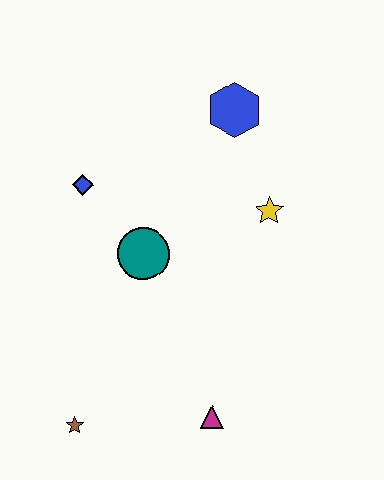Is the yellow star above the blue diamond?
No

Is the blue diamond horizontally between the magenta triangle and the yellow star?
No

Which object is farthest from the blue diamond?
The magenta triangle is farthest from the blue diamond.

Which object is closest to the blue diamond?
The teal circle is closest to the blue diamond.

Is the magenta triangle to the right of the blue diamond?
Yes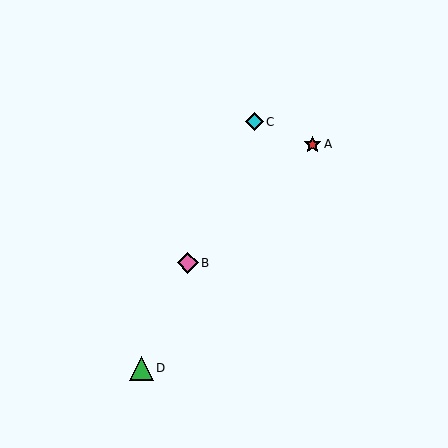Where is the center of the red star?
The center of the red star is at (313, 144).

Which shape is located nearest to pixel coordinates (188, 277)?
The pink diamond (labeled B) at (188, 263) is nearest to that location.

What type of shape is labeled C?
Shape C is a cyan diamond.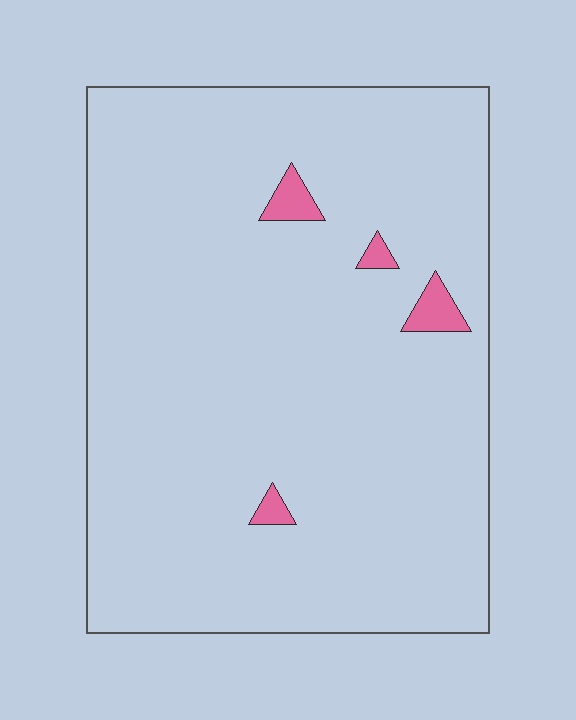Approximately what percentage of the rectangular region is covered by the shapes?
Approximately 5%.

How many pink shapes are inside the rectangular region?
4.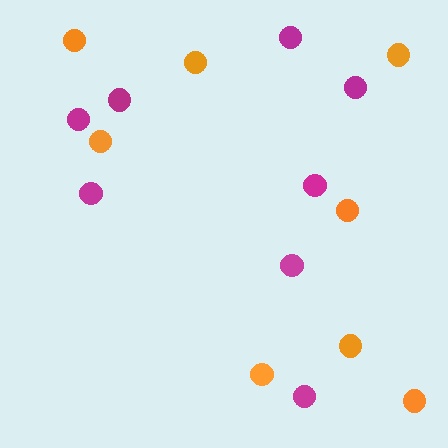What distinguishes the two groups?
There are 2 groups: one group of magenta circles (8) and one group of orange circles (8).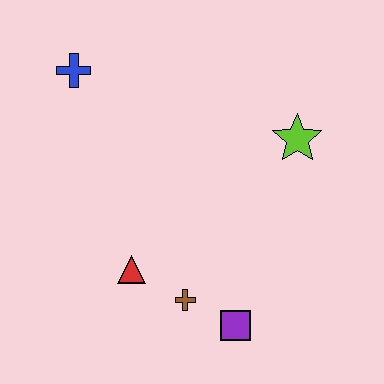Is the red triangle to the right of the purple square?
No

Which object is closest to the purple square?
The brown cross is closest to the purple square.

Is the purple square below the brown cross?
Yes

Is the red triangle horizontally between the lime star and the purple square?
No